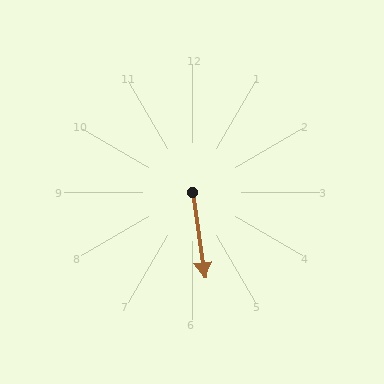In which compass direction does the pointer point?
South.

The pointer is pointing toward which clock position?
Roughly 6 o'clock.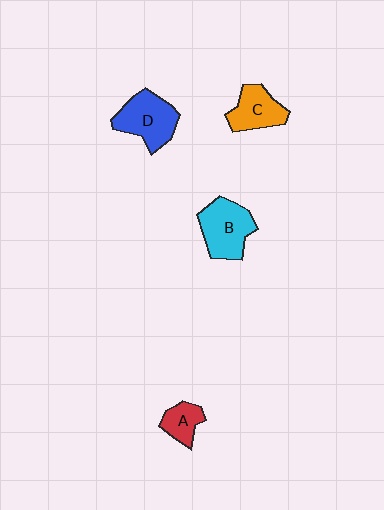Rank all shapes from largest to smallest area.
From largest to smallest: B (cyan), D (blue), C (orange), A (red).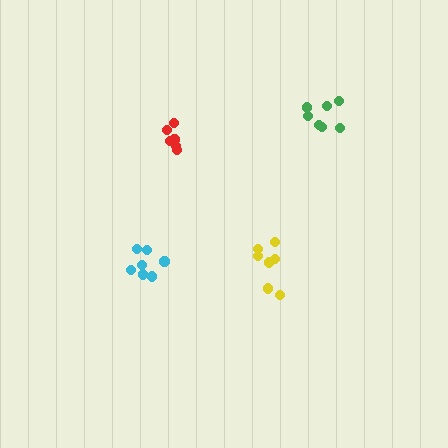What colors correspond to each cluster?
The clusters are colored: red, cyan, yellow, green.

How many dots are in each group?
Group 1: 6 dots, Group 2: 7 dots, Group 3: 7 dots, Group 4: 7 dots (27 total).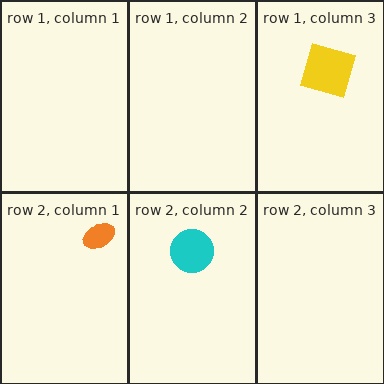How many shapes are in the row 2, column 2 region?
1.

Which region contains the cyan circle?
The row 2, column 2 region.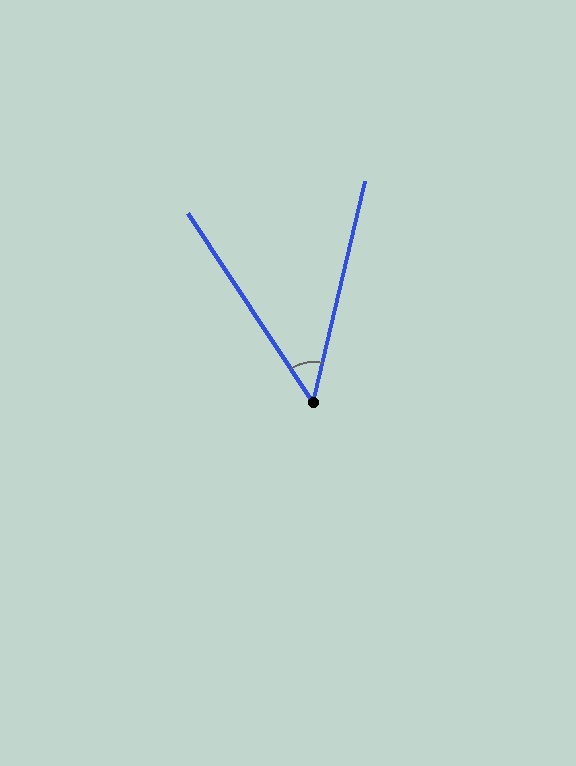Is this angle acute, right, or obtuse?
It is acute.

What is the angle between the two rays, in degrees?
Approximately 47 degrees.